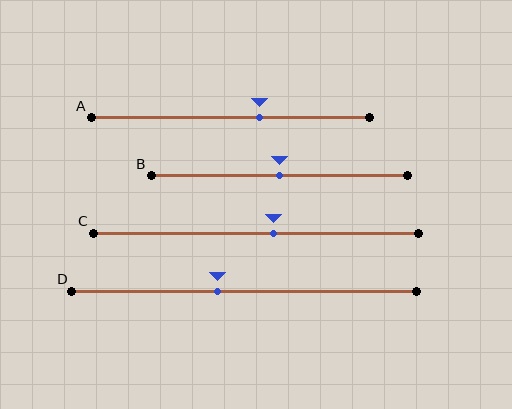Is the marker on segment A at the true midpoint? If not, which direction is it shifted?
No, the marker on segment A is shifted to the right by about 10% of the segment length.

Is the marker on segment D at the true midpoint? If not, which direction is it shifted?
No, the marker on segment D is shifted to the left by about 8% of the segment length.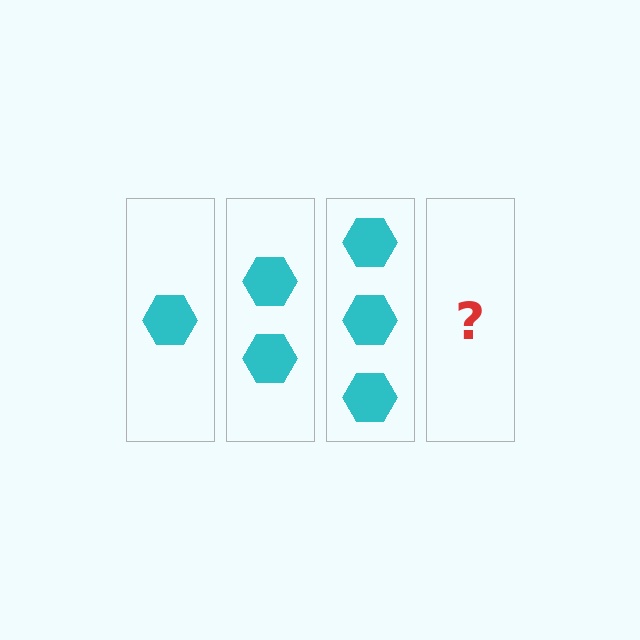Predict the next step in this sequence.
The next step is 4 hexagons.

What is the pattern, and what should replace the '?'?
The pattern is that each step adds one more hexagon. The '?' should be 4 hexagons.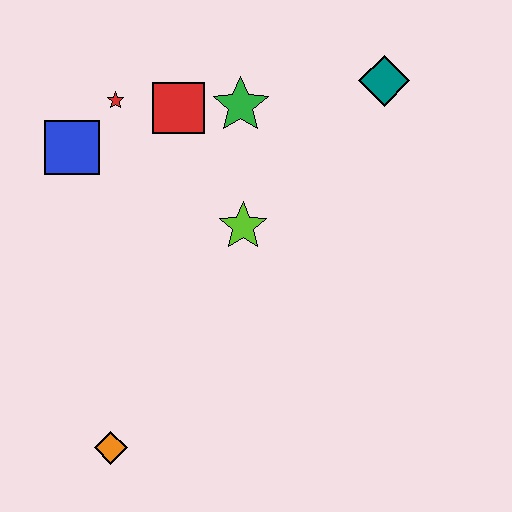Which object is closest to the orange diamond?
The lime star is closest to the orange diamond.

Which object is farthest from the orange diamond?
The teal diamond is farthest from the orange diamond.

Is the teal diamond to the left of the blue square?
No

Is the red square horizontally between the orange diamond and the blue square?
No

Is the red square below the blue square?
No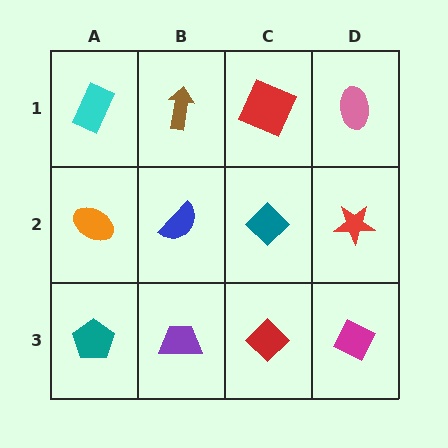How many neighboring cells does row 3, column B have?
3.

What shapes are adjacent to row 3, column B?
A blue semicircle (row 2, column B), a teal pentagon (row 3, column A), a red diamond (row 3, column C).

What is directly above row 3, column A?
An orange ellipse.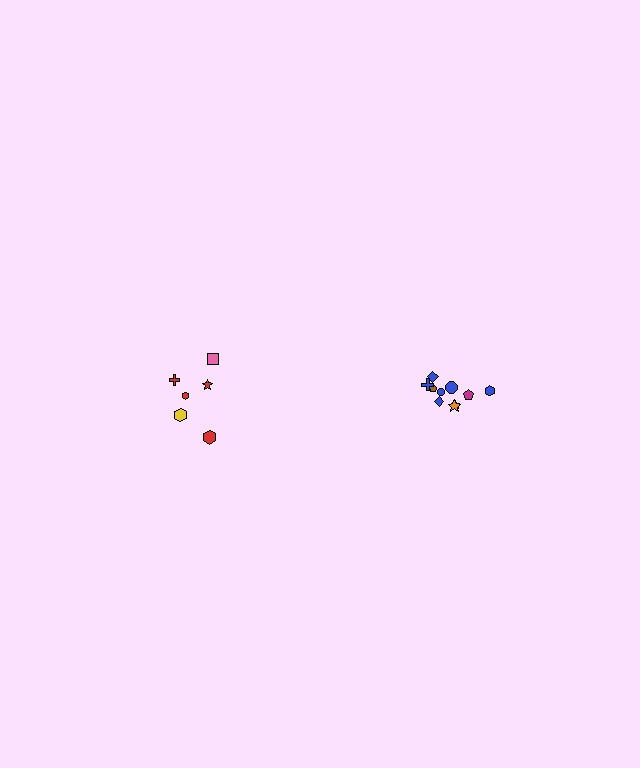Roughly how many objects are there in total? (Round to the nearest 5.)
Roughly 15 objects in total.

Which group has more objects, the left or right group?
The right group.